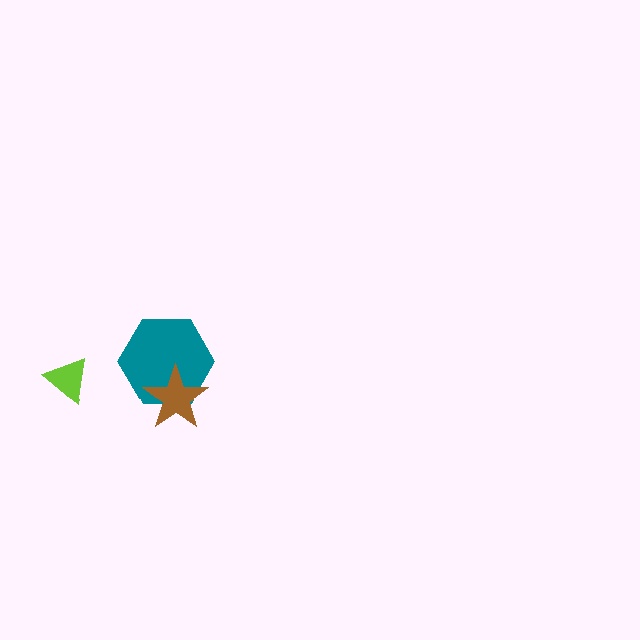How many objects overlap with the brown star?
1 object overlaps with the brown star.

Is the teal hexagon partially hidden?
Yes, it is partially covered by another shape.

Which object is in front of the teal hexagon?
The brown star is in front of the teal hexagon.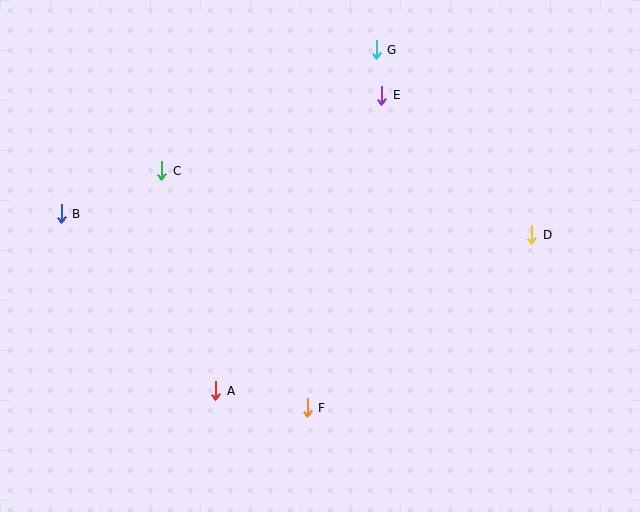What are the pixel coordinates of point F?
Point F is at (307, 408).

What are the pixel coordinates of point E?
Point E is at (382, 95).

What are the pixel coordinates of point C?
Point C is at (162, 171).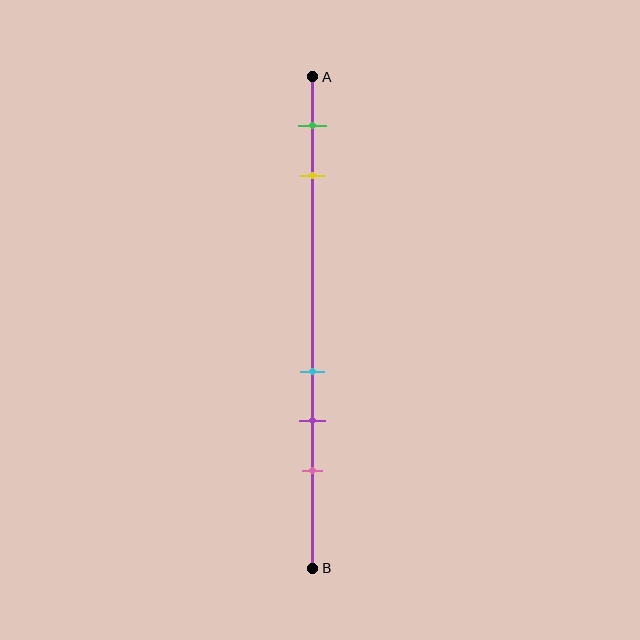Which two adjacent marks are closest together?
The cyan and purple marks are the closest adjacent pair.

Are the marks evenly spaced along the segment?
No, the marks are not evenly spaced.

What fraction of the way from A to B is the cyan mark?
The cyan mark is approximately 60% (0.6) of the way from A to B.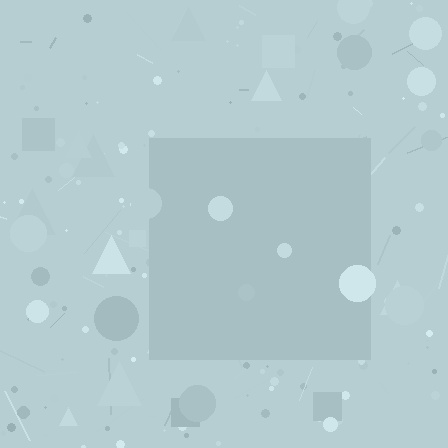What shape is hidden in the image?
A square is hidden in the image.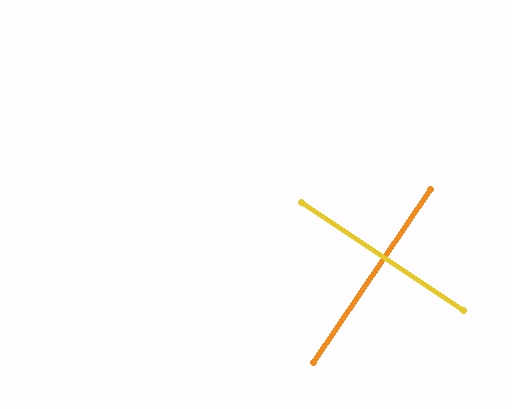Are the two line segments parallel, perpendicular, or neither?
Perpendicular — they meet at approximately 90°.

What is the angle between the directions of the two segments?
Approximately 90 degrees.